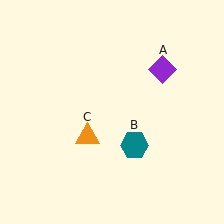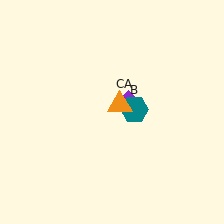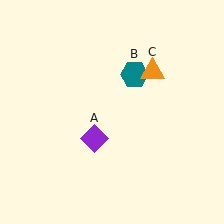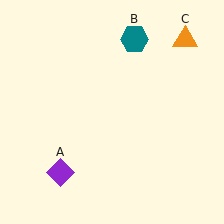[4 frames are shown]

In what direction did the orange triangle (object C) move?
The orange triangle (object C) moved up and to the right.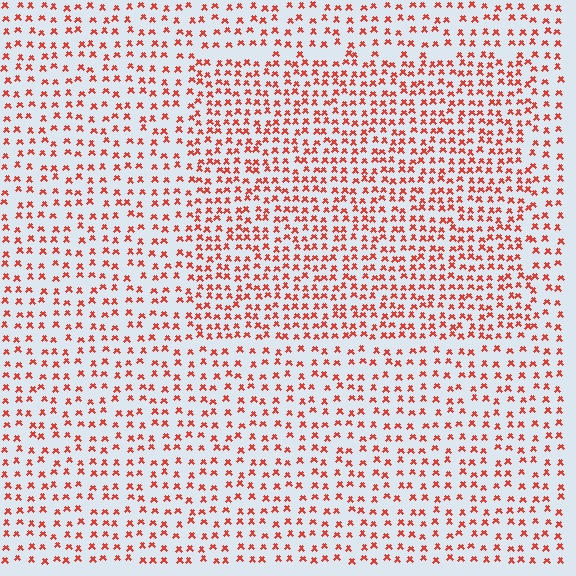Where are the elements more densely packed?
The elements are more densely packed inside the rectangle boundary.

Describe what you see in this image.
The image contains small red elements arranged at two different densities. A rectangle-shaped region is visible where the elements are more densely packed than the surrounding area.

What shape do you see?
I see a rectangle.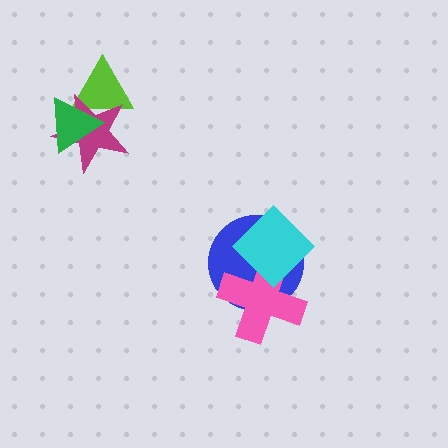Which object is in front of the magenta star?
The green triangle is in front of the magenta star.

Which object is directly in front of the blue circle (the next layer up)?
The pink cross is directly in front of the blue circle.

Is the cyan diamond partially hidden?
No, no other shape covers it.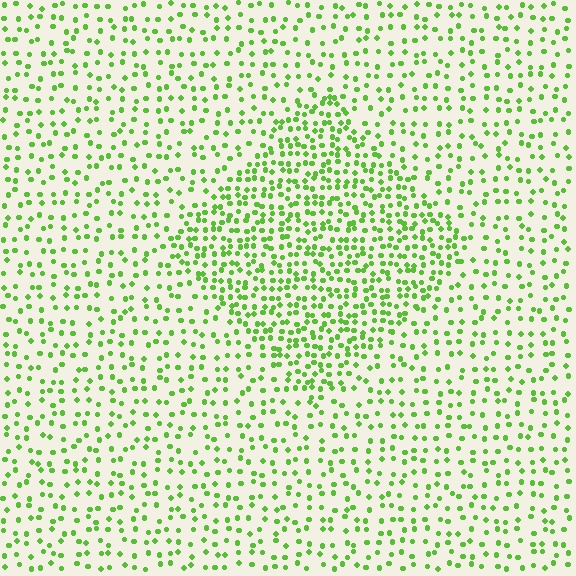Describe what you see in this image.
The image contains small lime elements arranged at two different densities. A diamond-shaped region is visible where the elements are more densely packed than the surrounding area.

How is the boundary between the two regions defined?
The boundary is defined by a change in element density (approximately 1.9x ratio). All elements are the same color, size, and shape.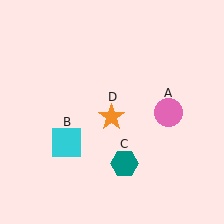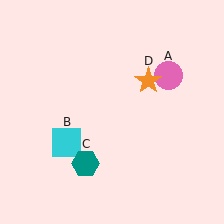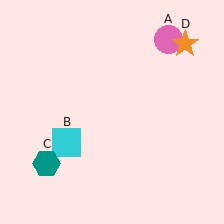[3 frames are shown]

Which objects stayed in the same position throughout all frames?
Cyan square (object B) remained stationary.